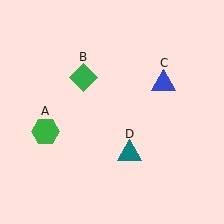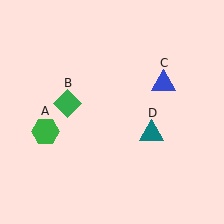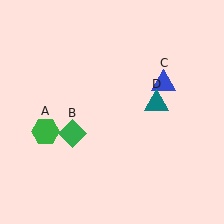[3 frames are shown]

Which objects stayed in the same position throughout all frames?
Green hexagon (object A) and blue triangle (object C) remained stationary.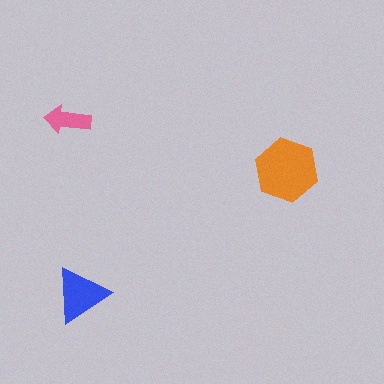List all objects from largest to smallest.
The orange hexagon, the blue triangle, the pink arrow.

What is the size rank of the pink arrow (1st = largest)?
3rd.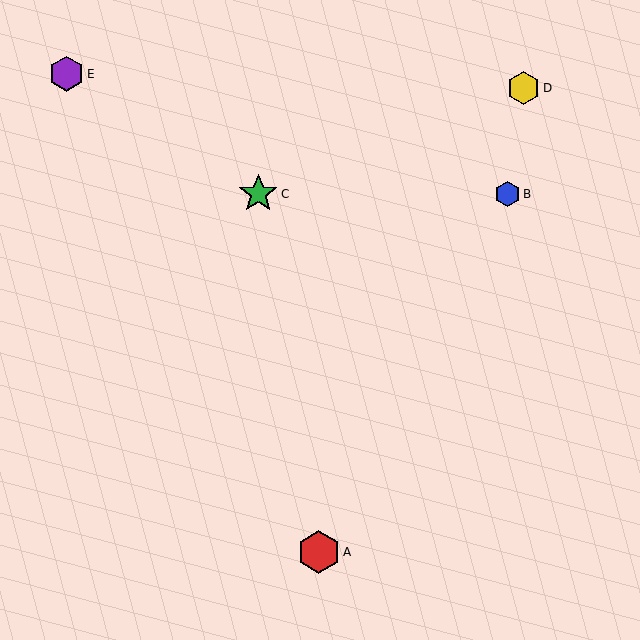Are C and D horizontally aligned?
No, C is at y≈194 and D is at y≈88.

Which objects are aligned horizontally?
Objects B, C are aligned horizontally.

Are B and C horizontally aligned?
Yes, both are at y≈194.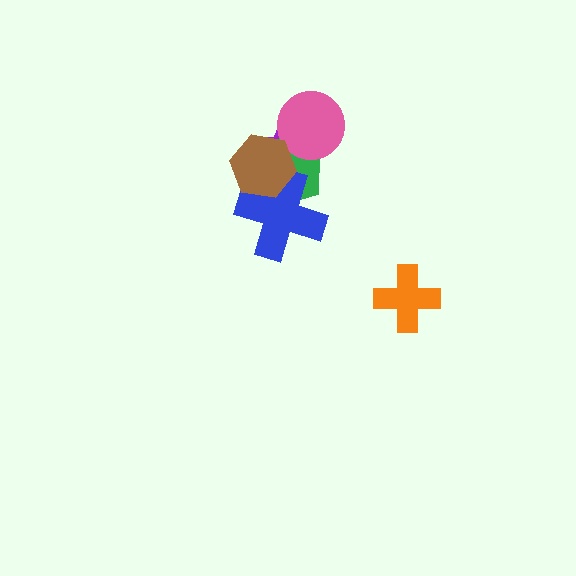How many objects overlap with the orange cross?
0 objects overlap with the orange cross.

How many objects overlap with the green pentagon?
4 objects overlap with the green pentagon.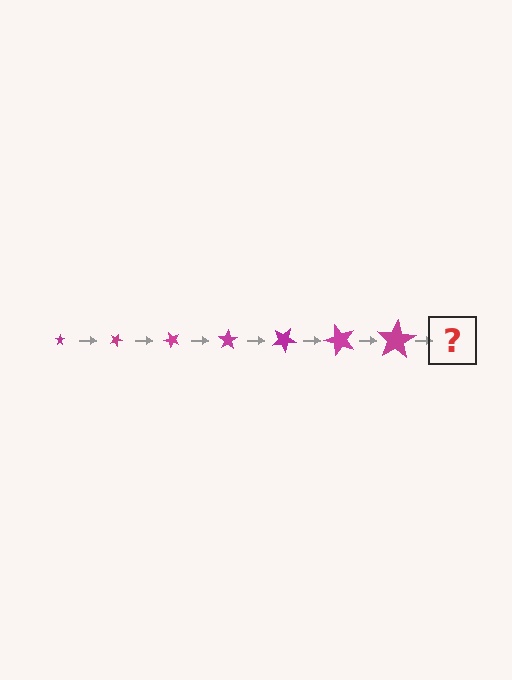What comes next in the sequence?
The next element should be a star, larger than the previous one and rotated 175 degrees from the start.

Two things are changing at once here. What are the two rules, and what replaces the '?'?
The two rules are that the star grows larger each step and it rotates 25 degrees each step. The '?' should be a star, larger than the previous one and rotated 175 degrees from the start.